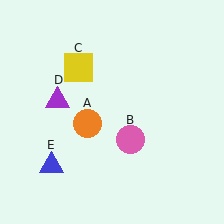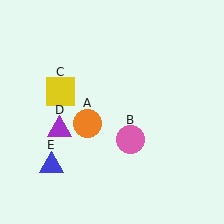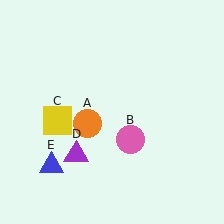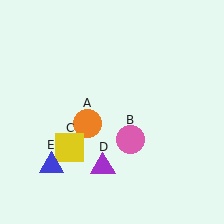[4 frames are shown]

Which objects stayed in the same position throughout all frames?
Orange circle (object A) and pink circle (object B) and blue triangle (object E) remained stationary.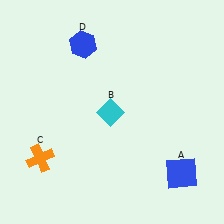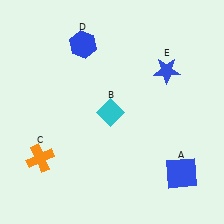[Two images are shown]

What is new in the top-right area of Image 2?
A blue star (E) was added in the top-right area of Image 2.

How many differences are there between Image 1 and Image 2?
There is 1 difference between the two images.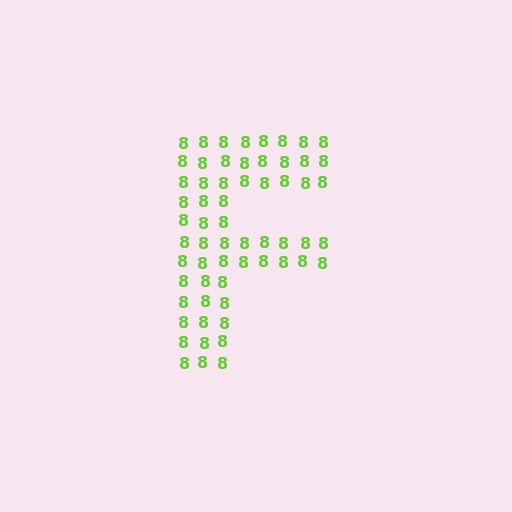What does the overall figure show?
The overall figure shows the letter F.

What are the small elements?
The small elements are digit 8's.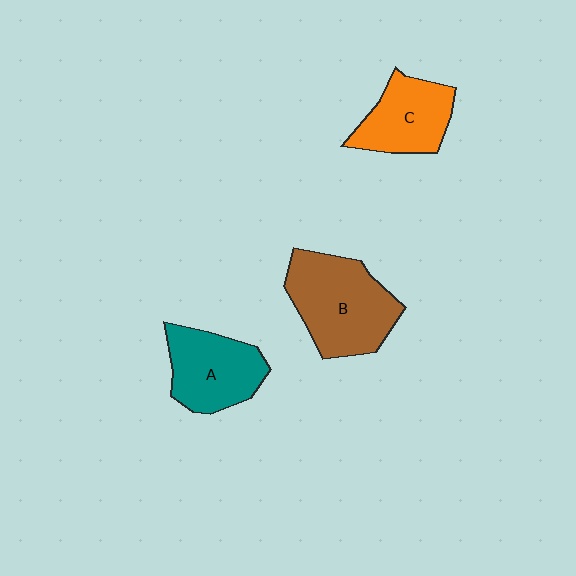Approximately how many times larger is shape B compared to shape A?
Approximately 1.3 times.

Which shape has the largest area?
Shape B (brown).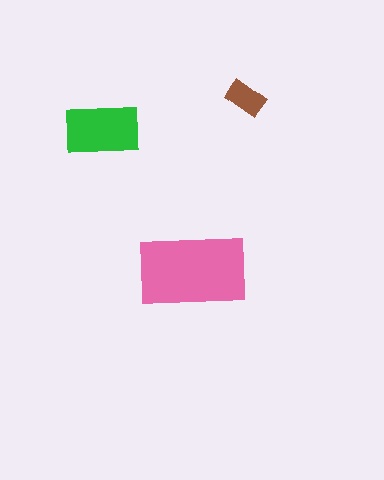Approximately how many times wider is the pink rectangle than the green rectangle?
About 1.5 times wider.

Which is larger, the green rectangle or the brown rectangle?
The green one.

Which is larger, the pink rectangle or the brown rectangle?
The pink one.